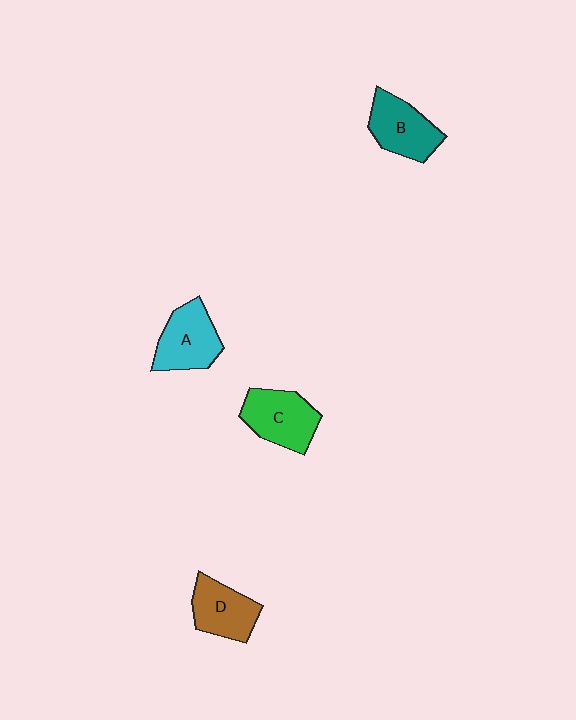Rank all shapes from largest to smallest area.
From largest to smallest: C (green), A (cyan), B (teal), D (brown).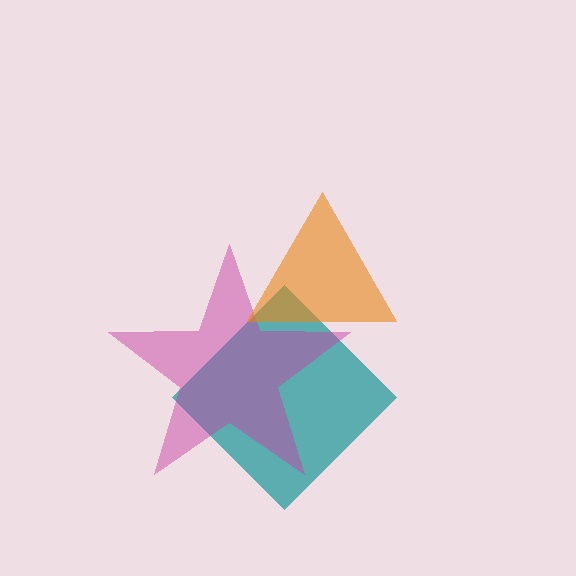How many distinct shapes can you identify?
There are 3 distinct shapes: a teal diamond, a magenta star, an orange triangle.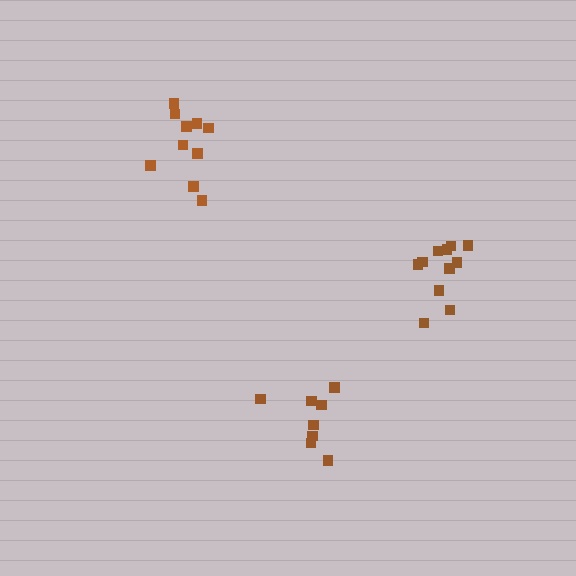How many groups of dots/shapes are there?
There are 3 groups.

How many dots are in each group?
Group 1: 8 dots, Group 2: 10 dots, Group 3: 11 dots (29 total).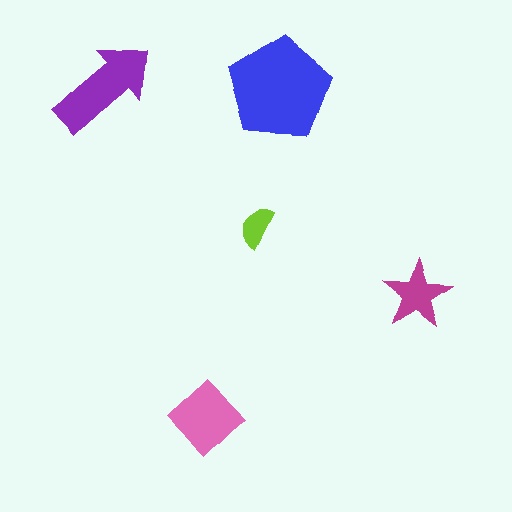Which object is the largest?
The blue pentagon.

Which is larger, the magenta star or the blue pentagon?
The blue pentagon.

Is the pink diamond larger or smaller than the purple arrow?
Smaller.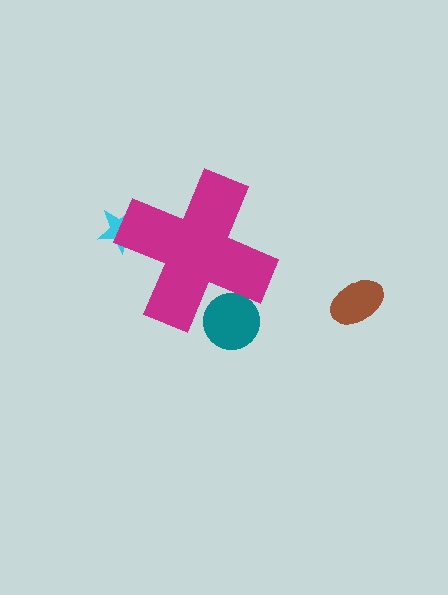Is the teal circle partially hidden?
Yes, the teal circle is partially hidden behind the magenta cross.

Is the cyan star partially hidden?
Yes, the cyan star is partially hidden behind the magenta cross.